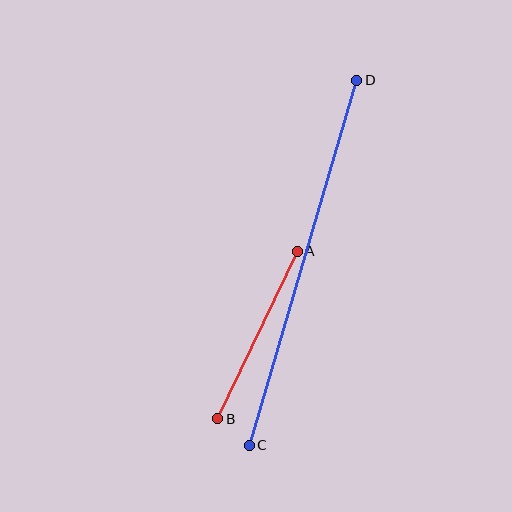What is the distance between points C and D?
The distance is approximately 380 pixels.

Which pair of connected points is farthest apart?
Points C and D are farthest apart.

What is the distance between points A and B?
The distance is approximately 186 pixels.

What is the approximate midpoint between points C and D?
The midpoint is at approximately (303, 263) pixels.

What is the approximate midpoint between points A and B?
The midpoint is at approximately (258, 335) pixels.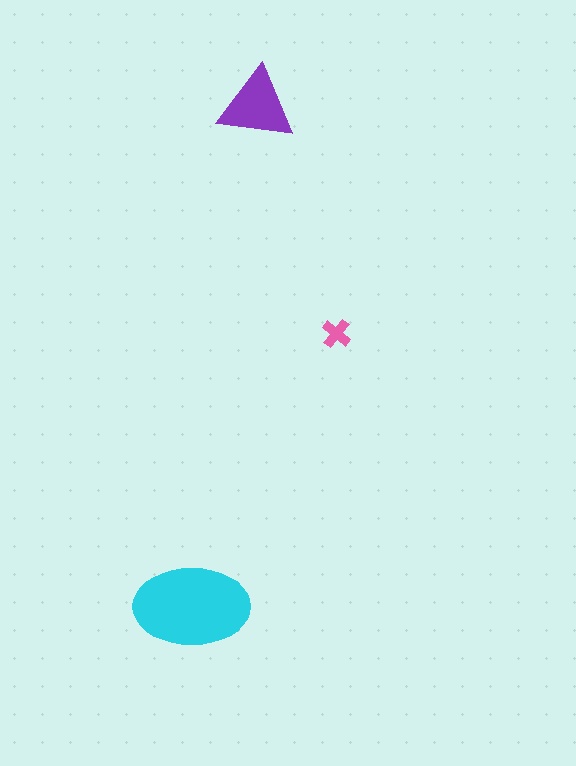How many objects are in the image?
There are 3 objects in the image.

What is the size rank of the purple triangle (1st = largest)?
2nd.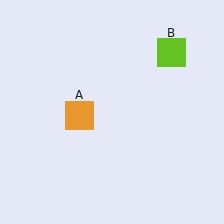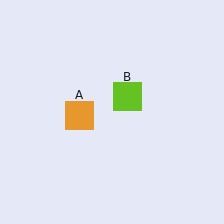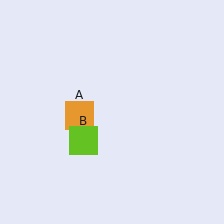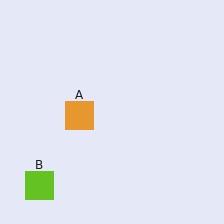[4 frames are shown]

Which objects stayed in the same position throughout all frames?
Orange square (object A) remained stationary.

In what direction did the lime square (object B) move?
The lime square (object B) moved down and to the left.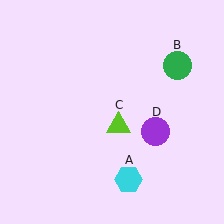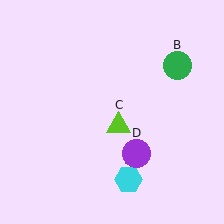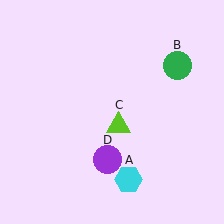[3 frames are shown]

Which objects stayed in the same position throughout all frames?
Cyan hexagon (object A) and green circle (object B) and lime triangle (object C) remained stationary.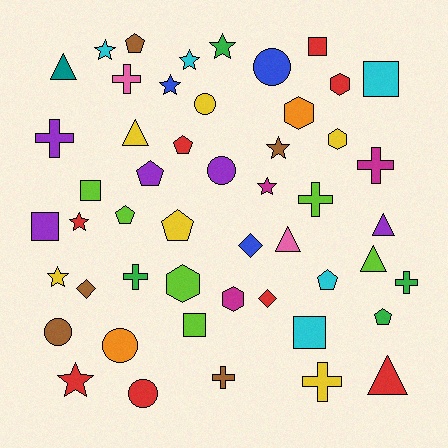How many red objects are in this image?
There are 8 red objects.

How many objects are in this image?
There are 50 objects.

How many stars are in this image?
There are 9 stars.